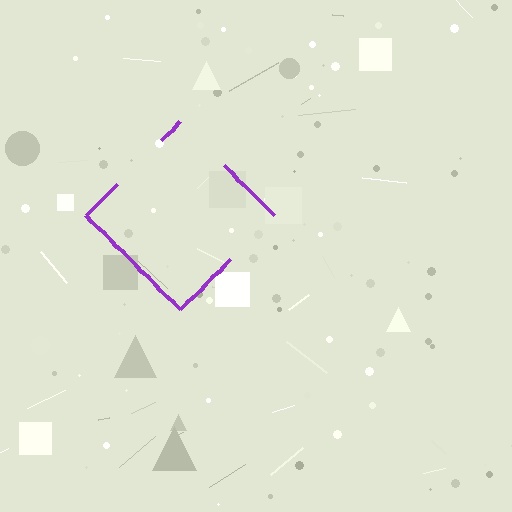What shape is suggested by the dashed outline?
The dashed outline suggests a diamond.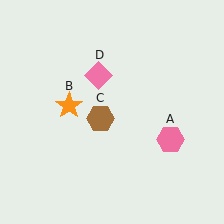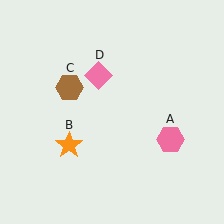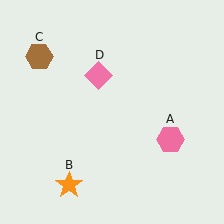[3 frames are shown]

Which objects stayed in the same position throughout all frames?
Pink hexagon (object A) and pink diamond (object D) remained stationary.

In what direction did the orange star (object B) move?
The orange star (object B) moved down.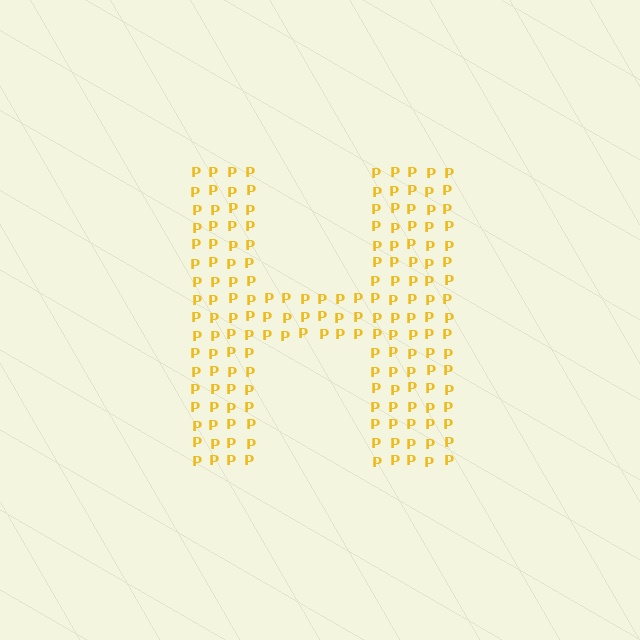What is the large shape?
The large shape is the letter H.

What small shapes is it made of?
It is made of small letter P's.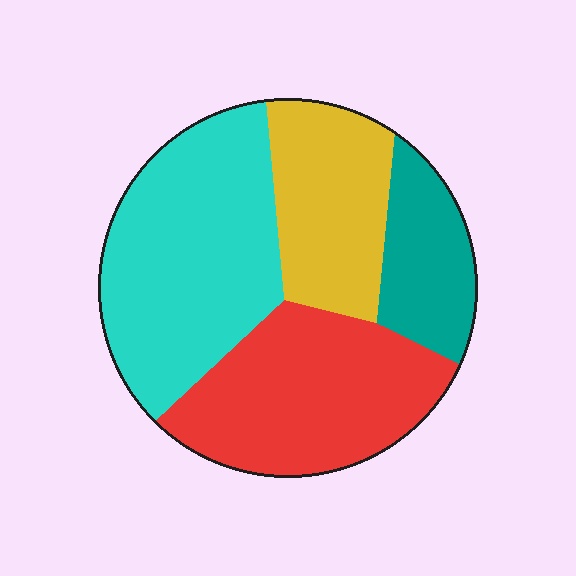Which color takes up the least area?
Teal, at roughly 15%.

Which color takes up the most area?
Cyan, at roughly 35%.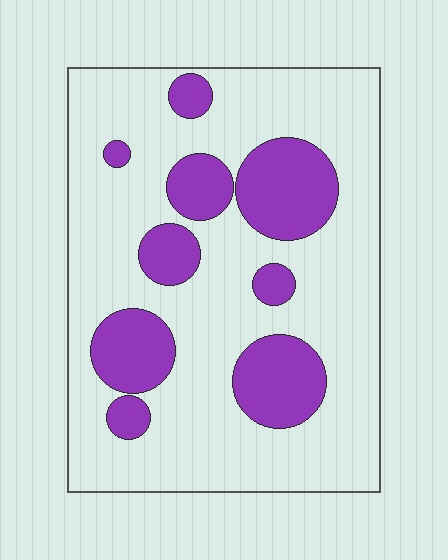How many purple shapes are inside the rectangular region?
9.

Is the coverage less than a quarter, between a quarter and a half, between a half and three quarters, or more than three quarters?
Less than a quarter.